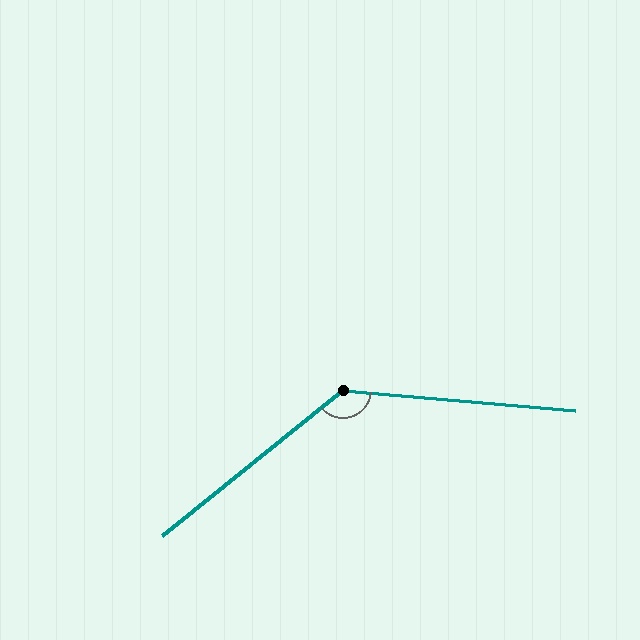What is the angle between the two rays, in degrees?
Approximately 136 degrees.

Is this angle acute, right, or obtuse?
It is obtuse.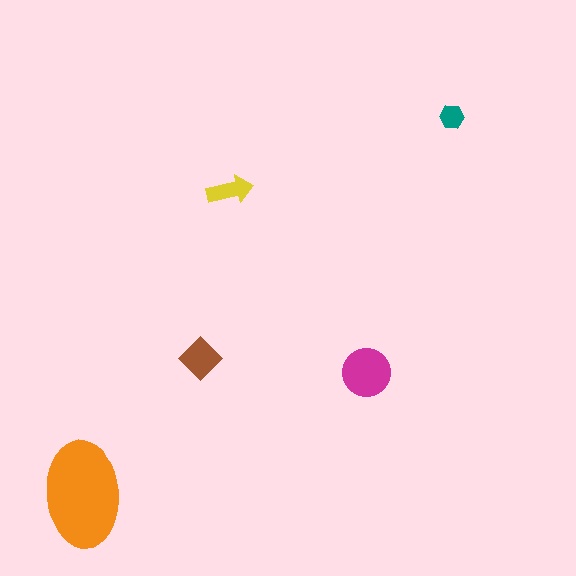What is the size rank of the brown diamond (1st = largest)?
3rd.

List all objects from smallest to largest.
The teal hexagon, the yellow arrow, the brown diamond, the magenta circle, the orange ellipse.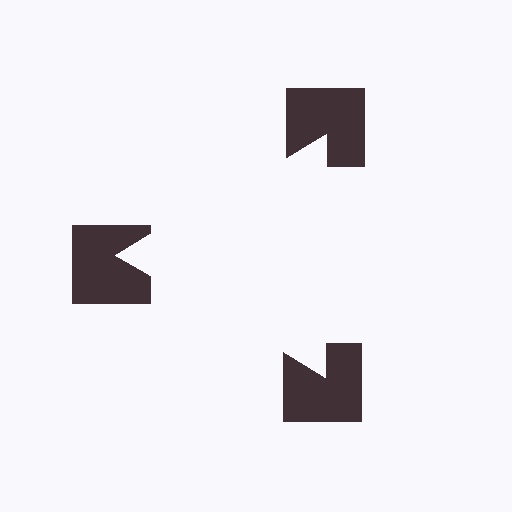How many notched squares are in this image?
There are 3 — one at each vertex of the illusory triangle.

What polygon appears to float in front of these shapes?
An illusory triangle — its edges are inferred from the aligned wedge cuts in the notched squares, not physically drawn.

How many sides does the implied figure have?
3 sides.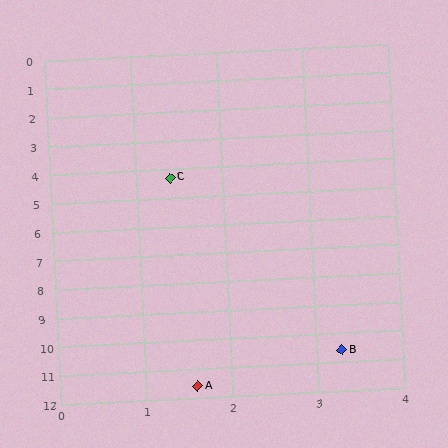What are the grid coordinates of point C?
Point C is at approximately (1.4, 4.3).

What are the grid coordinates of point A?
Point A is at approximately (1.6, 11.6).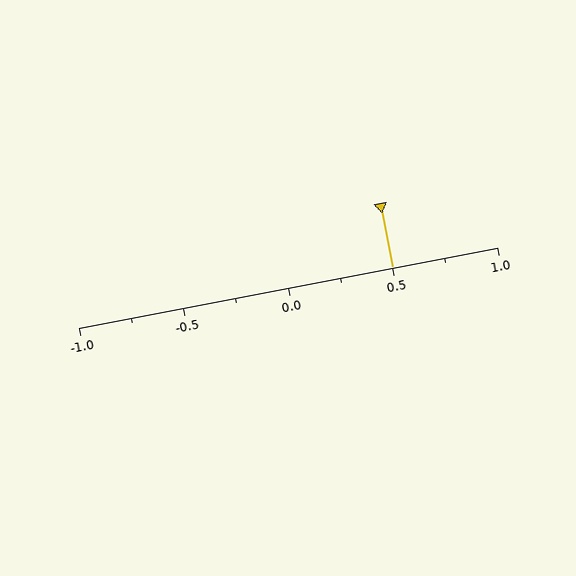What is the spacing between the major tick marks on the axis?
The major ticks are spaced 0.5 apart.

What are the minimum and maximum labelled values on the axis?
The axis runs from -1.0 to 1.0.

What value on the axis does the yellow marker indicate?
The marker indicates approximately 0.5.